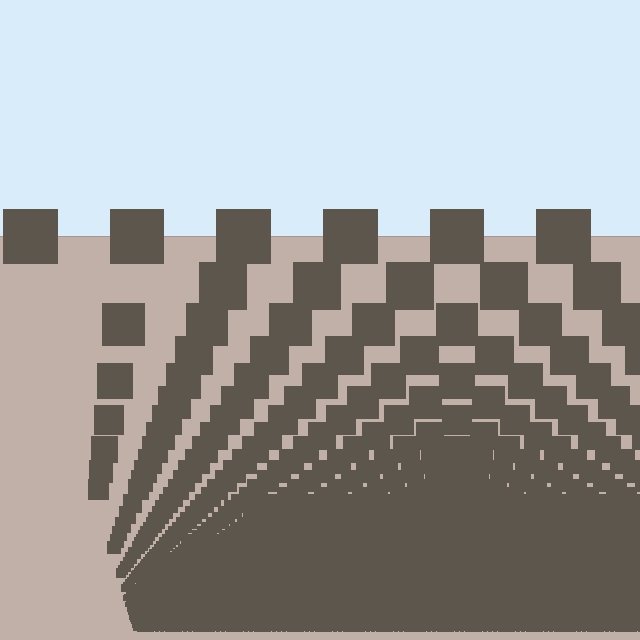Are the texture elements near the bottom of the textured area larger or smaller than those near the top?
Smaller. The gradient is inverted — elements near the bottom are smaller and denser.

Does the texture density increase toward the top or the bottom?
Density increases toward the bottom.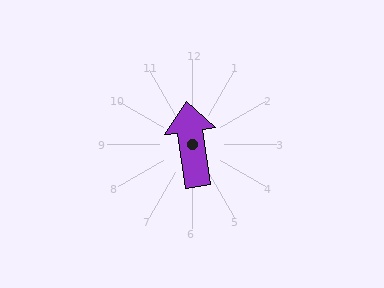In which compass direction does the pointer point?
North.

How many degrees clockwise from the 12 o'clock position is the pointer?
Approximately 352 degrees.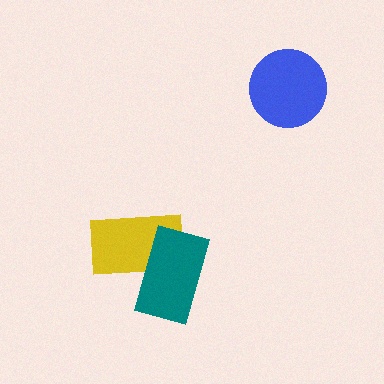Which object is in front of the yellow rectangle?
The teal rectangle is in front of the yellow rectangle.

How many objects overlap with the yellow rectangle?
1 object overlaps with the yellow rectangle.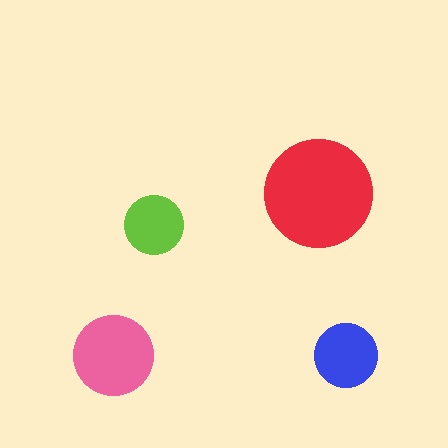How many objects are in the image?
There are 4 objects in the image.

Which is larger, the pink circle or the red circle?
The red one.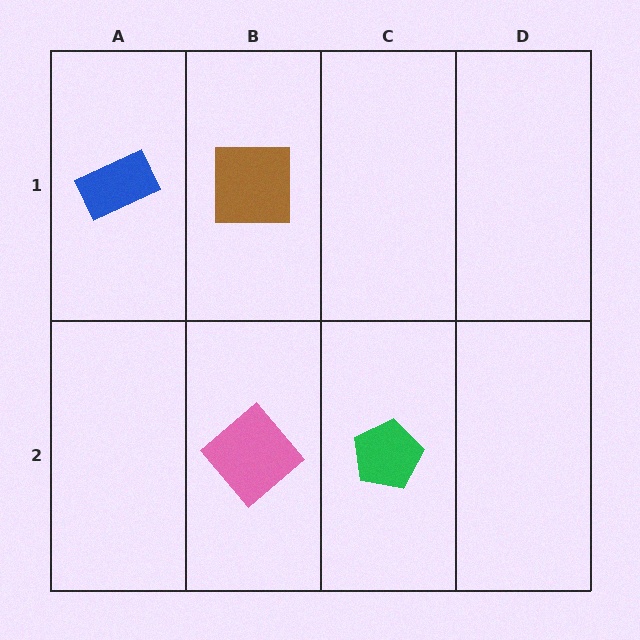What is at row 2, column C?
A green pentagon.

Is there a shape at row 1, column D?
No, that cell is empty.